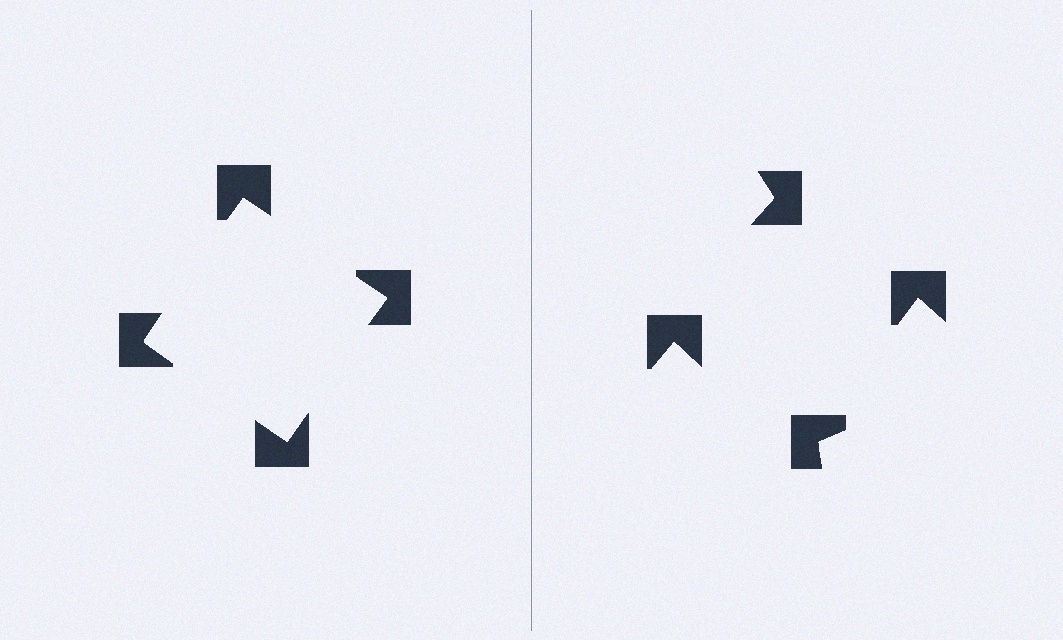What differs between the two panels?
The notched squares are positioned identically on both sides; only the wedge orientations differ. On the left they align to a square; on the right they are misaligned.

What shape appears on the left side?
An illusory square.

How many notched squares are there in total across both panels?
8 — 4 on each side.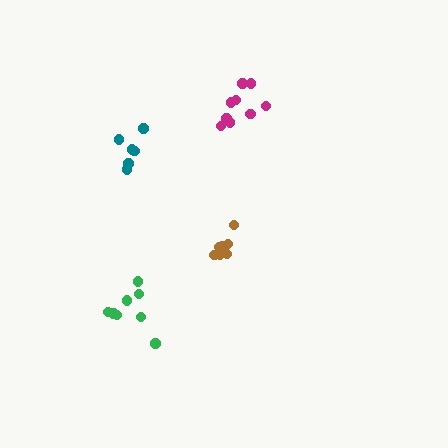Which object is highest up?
The magenta cluster is topmost.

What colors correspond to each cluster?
The clusters are colored: green, brown, magenta, teal.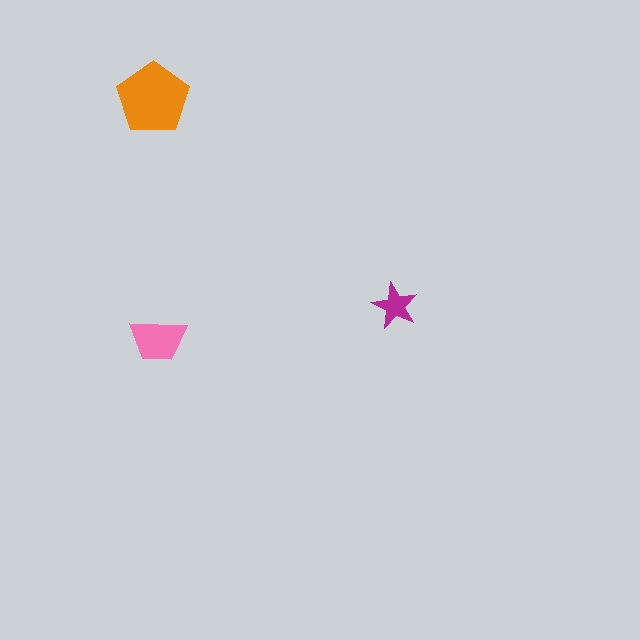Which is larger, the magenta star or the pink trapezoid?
The pink trapezoid.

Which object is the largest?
The orange pentagon.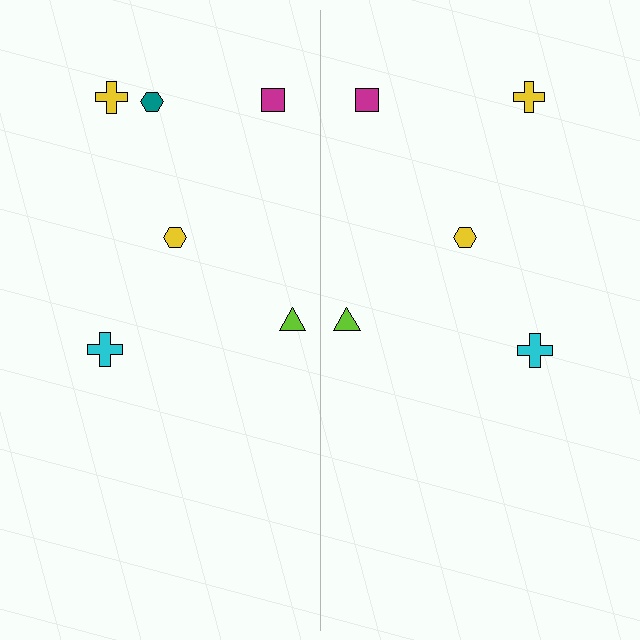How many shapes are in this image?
There are 11 shapes in this image.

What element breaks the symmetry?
A teal hexagon is missing from the right side.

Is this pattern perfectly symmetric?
No, the pattern is not perfectly symmetric. A teal hexagon is missing from the right side.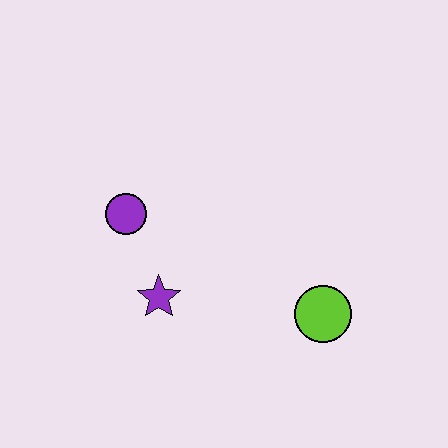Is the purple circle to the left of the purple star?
Yes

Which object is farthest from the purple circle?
The lime circle is farthest from the purple circle.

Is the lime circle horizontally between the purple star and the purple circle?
No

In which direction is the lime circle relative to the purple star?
The lime circle is to the right of the purple star.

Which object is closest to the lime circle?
The purple star is closest to the lime circle.